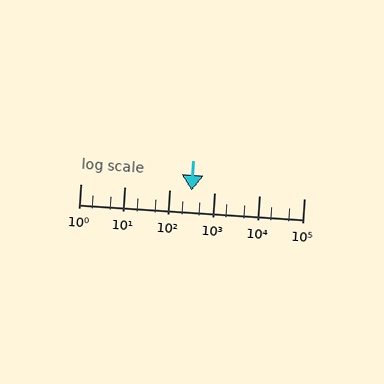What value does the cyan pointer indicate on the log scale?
The pointer indicates approximately 310.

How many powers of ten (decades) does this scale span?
The scale spans 5 decades, from 1 to 100000.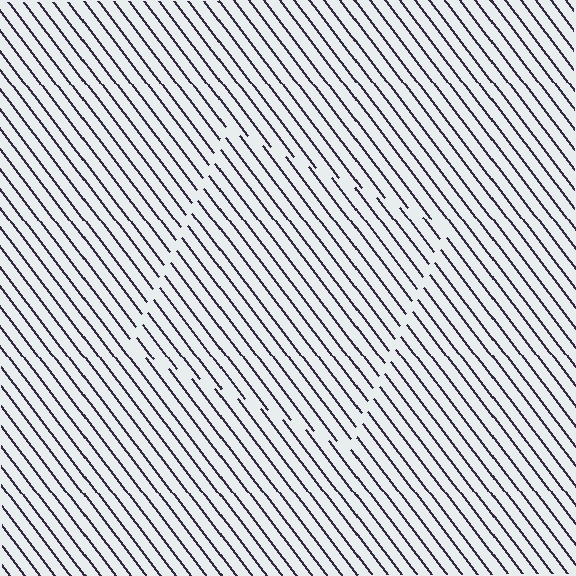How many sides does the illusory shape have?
4 sides — the line-ends trace a square.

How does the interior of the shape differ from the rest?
The interior of the shape contains the same grating, shifted by half a period — the contour is defined by the phase discontinuity where line-ends from the inner and outer gratings abut.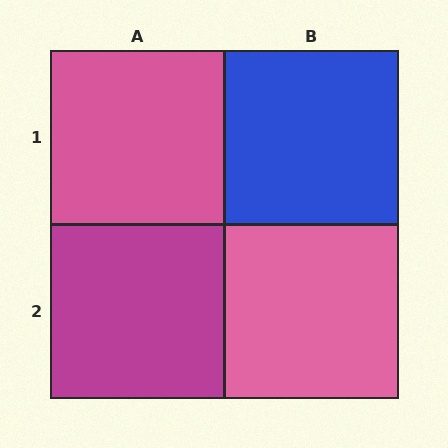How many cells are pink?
2 cells are pink.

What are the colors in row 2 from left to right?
Magenta, pink.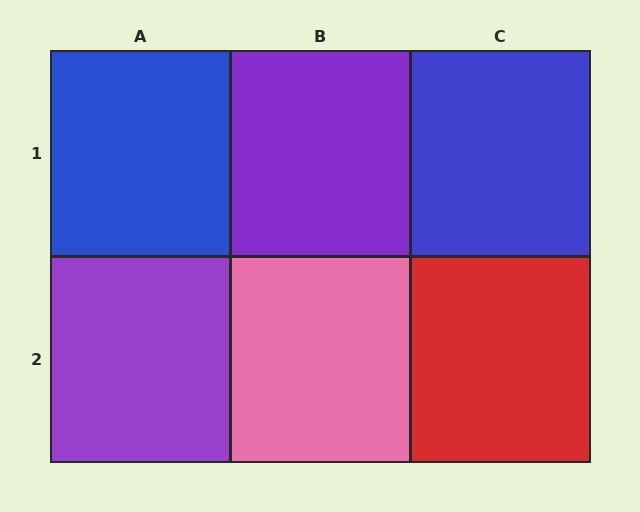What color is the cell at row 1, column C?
Blue.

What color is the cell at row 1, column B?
Purple.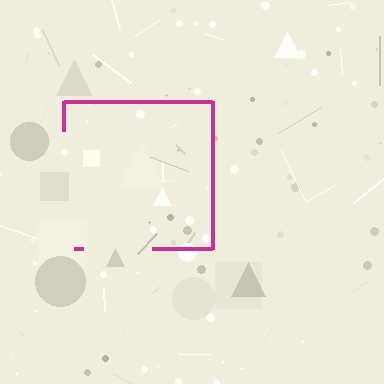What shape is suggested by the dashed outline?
The dashed outline suggests a square.